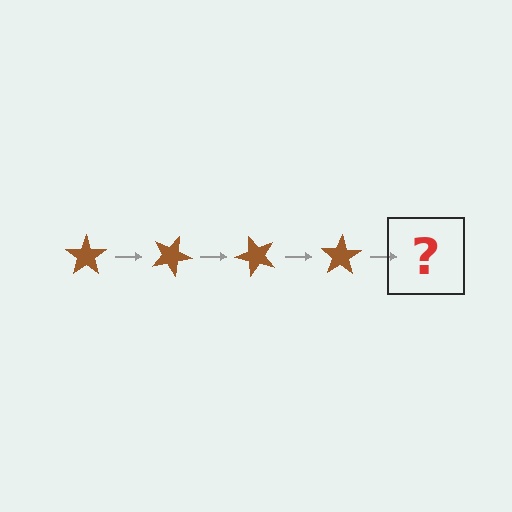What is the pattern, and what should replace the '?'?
The pattern is that the star rotates 25 degrees each step. The '?' should be a brown star rotated 100 degrees.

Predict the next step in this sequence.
The next step is a brown star rotated 100 degrees.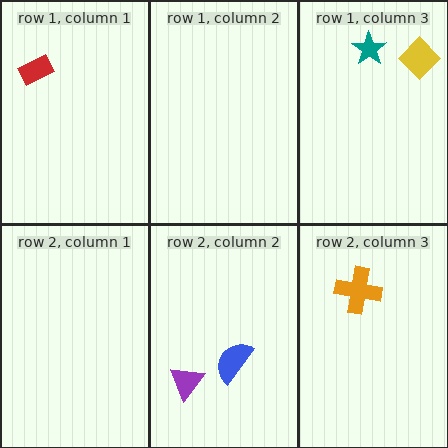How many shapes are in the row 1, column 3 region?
2.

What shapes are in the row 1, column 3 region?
The yellow diamond, the teal star.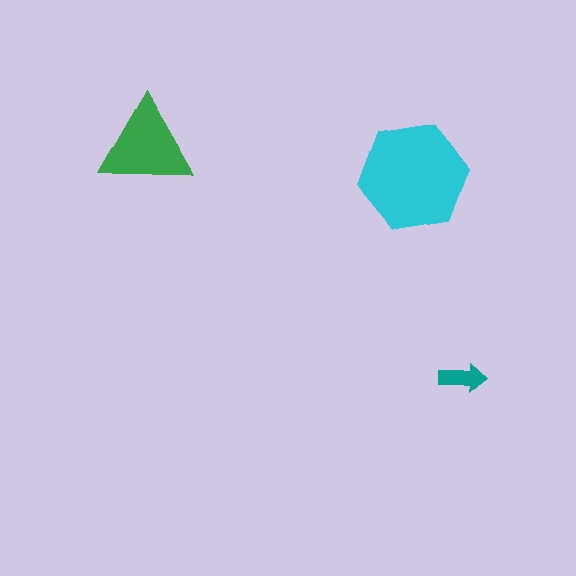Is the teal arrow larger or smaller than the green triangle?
Smaller.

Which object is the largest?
The cyan hexagon.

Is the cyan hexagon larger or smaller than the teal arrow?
Larger.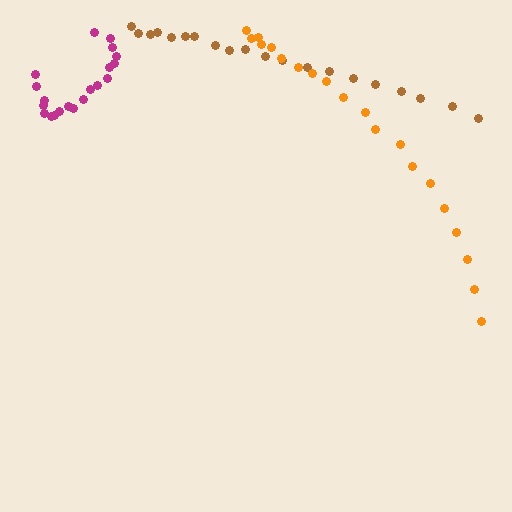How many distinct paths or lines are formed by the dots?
There are 3 distinct paths.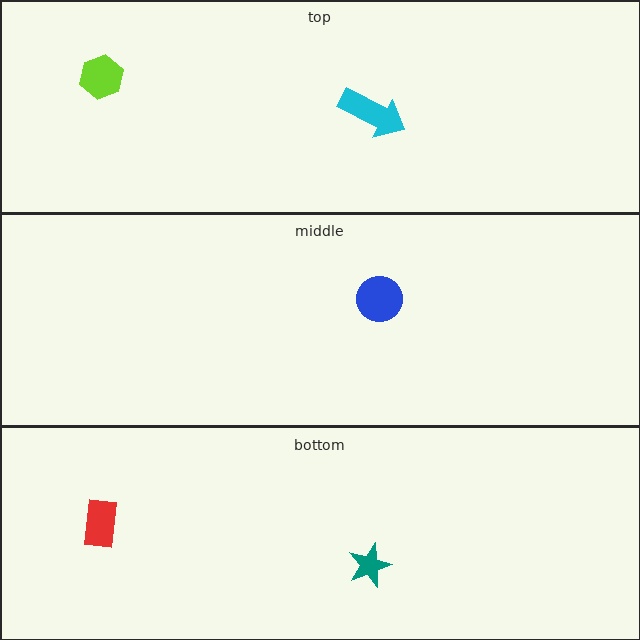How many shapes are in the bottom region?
2.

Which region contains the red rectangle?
The bottom region.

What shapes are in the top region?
The cyan arrow, the lime hexagon.